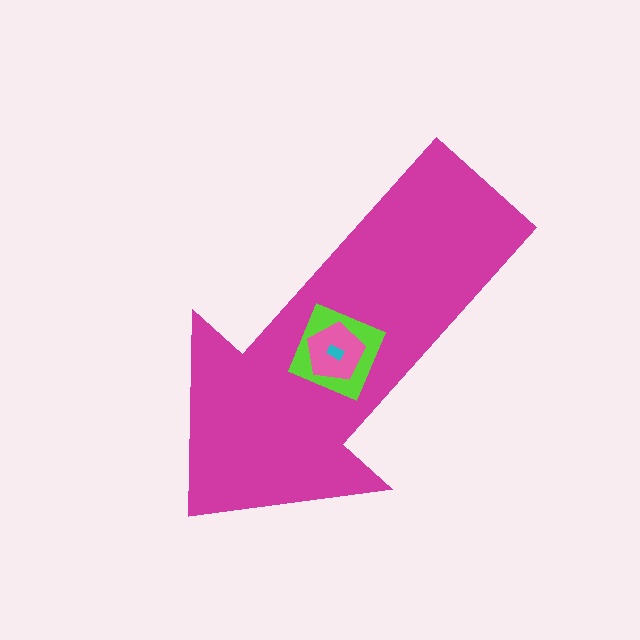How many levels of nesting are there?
4.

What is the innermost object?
The cyan rectangle.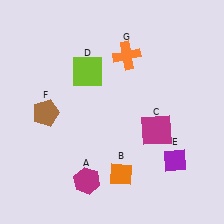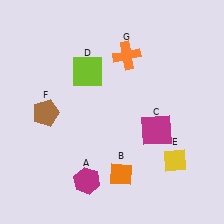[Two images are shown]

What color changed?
The diamond (E) changed from purple in Image 1 to yellow in Image 2.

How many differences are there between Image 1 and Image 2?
There is 1 difference between the two images.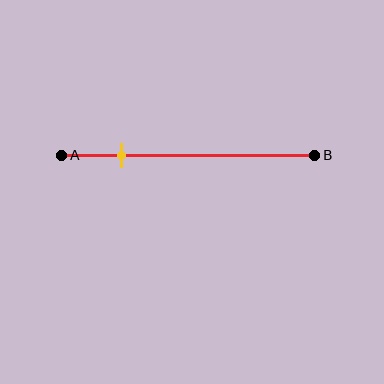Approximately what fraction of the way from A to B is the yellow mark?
The yellow mark is approximately 25% of the way from A to B.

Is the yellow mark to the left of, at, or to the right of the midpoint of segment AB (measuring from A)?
The yellow mark is to the left of the midpoint of segment AB.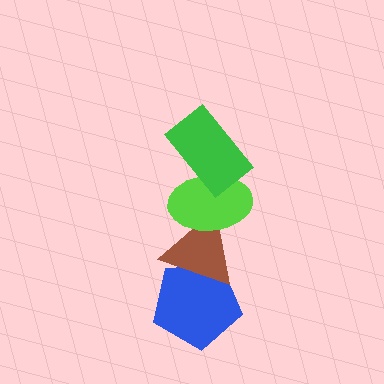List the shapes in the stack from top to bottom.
From top to bottom: the green rectangle, the lime ellipse, the brown triangle, the blue pentagon.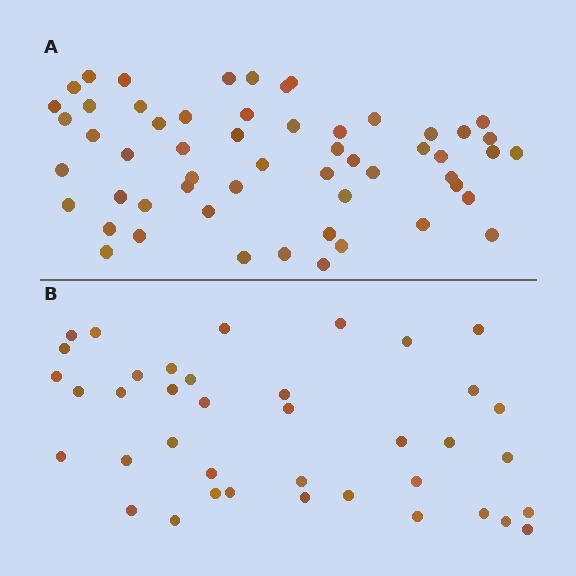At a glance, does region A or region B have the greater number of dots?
Region A (the top region) has more dots.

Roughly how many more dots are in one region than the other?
Region A has approximately 15 more dots than region B.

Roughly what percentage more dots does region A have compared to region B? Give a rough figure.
About 45% more.